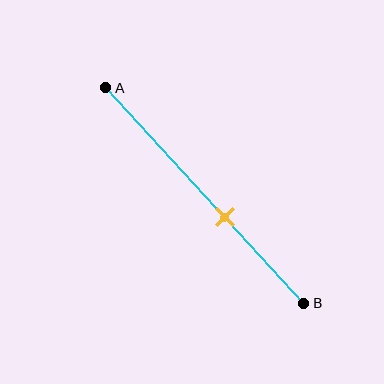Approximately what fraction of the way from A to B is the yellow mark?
The yellow mark is approximately 60% of the way from A to B.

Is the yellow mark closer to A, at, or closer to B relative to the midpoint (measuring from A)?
The yellow mark is closer to point B than the midpoint of segment AB.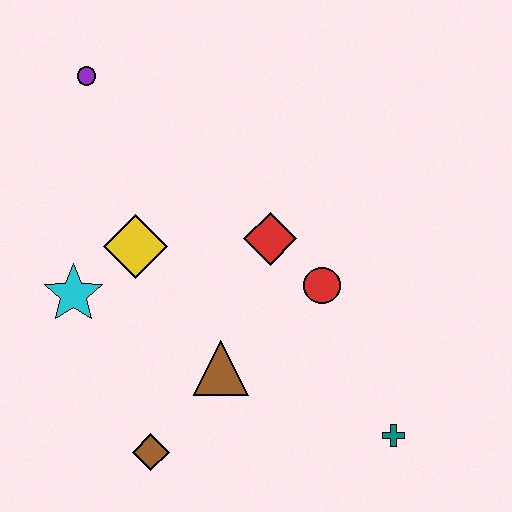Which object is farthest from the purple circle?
The teal cross is farthest from the purple circle.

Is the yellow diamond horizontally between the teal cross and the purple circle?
Yes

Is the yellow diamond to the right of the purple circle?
Yes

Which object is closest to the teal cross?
The red circle is closest to the teal cross.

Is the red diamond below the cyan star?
No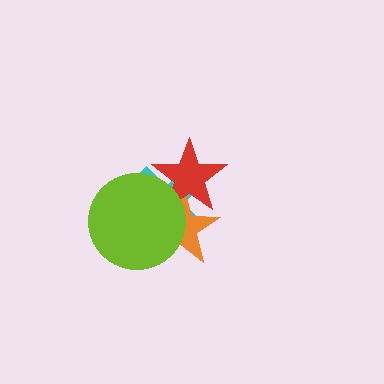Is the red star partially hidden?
Yes, it is partially covered by another shape.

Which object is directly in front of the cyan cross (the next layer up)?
The orange star is directly in front of the cyan cross.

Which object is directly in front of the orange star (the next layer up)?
The red star is directly in front of the orange star.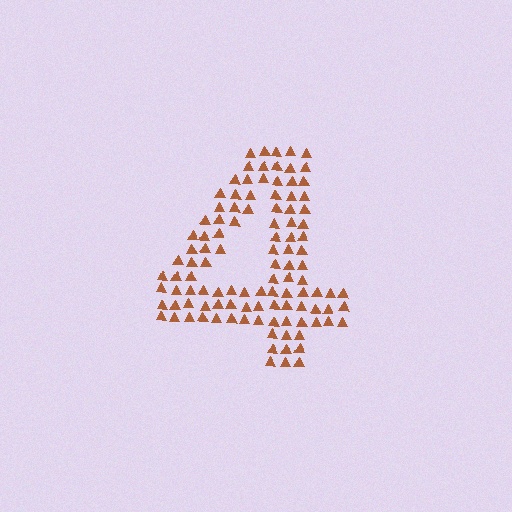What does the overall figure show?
The overall figure shows the digit 4.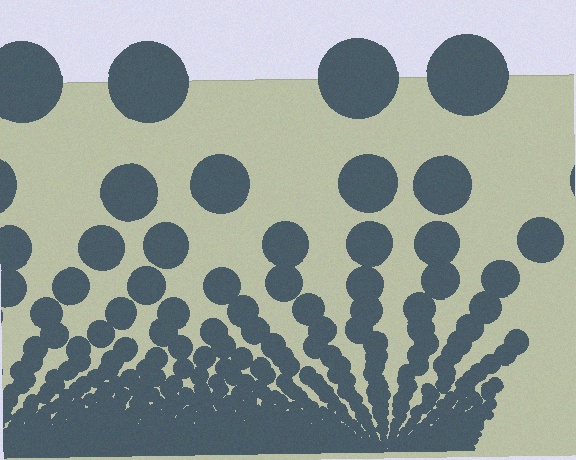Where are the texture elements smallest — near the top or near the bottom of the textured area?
Near the bottom.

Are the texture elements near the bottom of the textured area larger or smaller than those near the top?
Smaller. The gradient is inverted — elements near the bottom are smaller and denser.